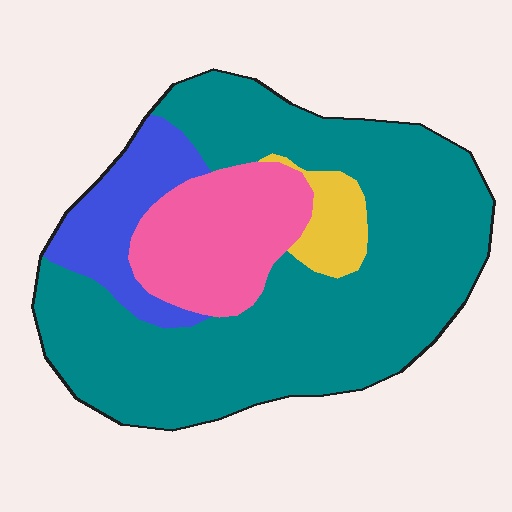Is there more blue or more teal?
Teal.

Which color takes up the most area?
Teal, at roughly 65%.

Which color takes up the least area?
Yellow, at roughly 5%.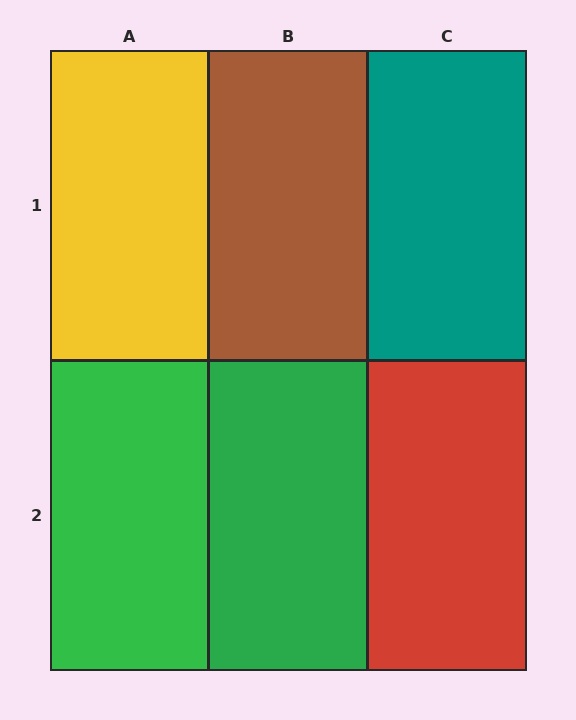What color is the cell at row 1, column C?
Teal.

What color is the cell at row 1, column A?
Yellow.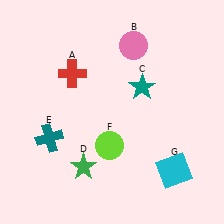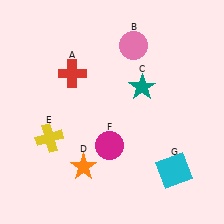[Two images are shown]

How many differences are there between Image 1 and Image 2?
There are 3 differences between the two images.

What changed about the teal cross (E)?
In Image 1, E is teal. In Image 2, it changed to yellow.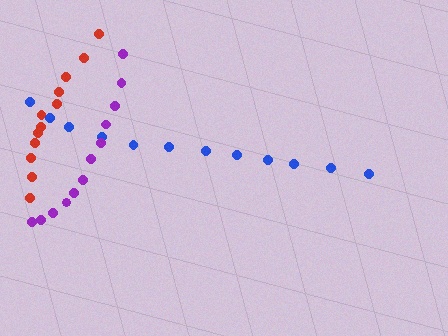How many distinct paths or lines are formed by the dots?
There are 3 distinct paths.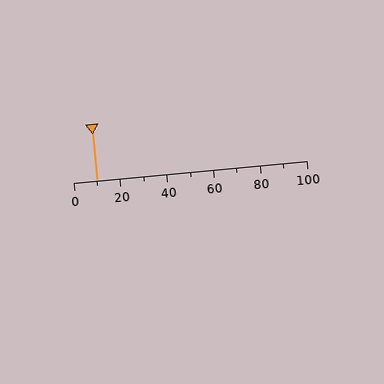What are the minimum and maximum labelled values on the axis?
The axis runs from 0 to 100.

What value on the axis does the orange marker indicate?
The marker indicates approximately 10.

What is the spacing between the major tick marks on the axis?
The major ticks are spaced 20 apart.